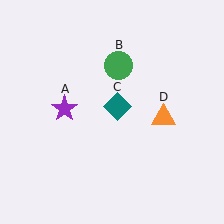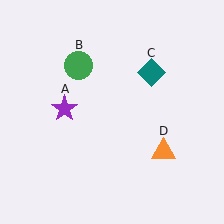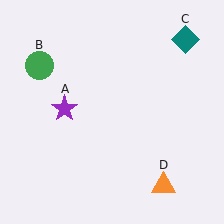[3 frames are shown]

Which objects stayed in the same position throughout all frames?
Purple star (object A) remained stationary.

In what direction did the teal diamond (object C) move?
The teal diamond (object C) moved up and to the right.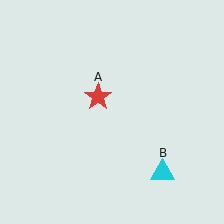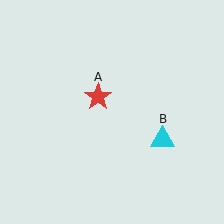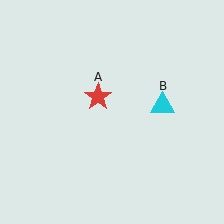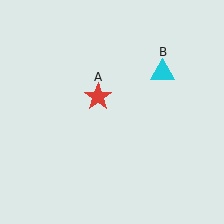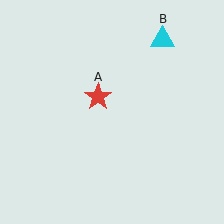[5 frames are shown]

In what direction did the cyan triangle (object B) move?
The cyan triangle (object B) moved up.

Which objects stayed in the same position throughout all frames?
Red star (object A) remained stationary.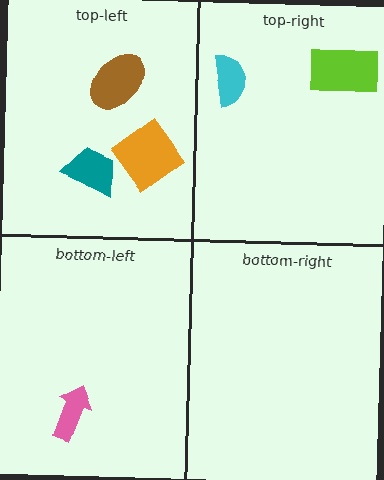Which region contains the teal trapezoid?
The top-left region.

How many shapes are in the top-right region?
2.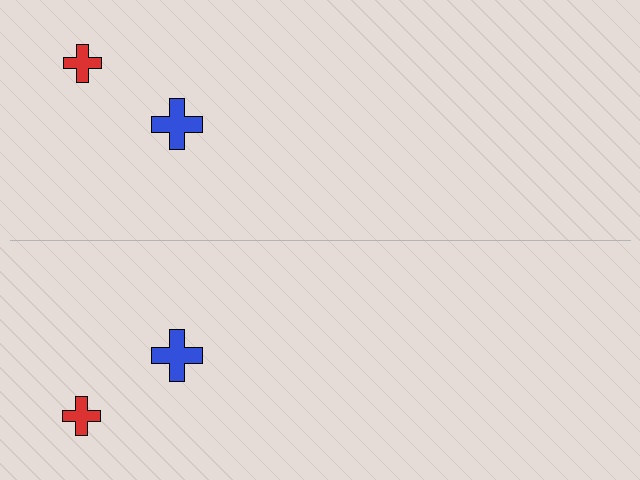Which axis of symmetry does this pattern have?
The pattern has a horizontal axis of symmetry running through the center of the image.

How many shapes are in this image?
There are 4 shapes in this image.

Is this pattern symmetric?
Yes, this pattern has bilateral (reflection) symmetry.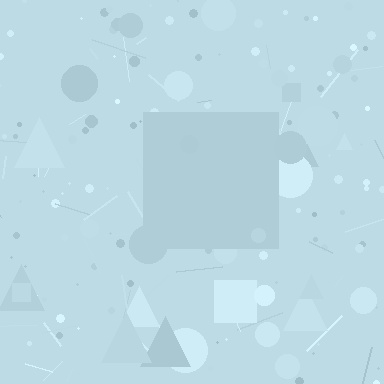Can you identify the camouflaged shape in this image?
The camouflaged shape is a square.